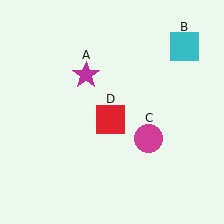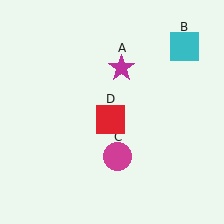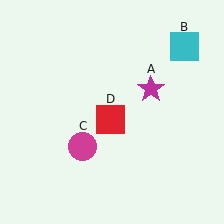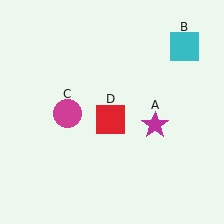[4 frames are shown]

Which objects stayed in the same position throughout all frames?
Cyan square (object B) and red square (object D) remained stationary.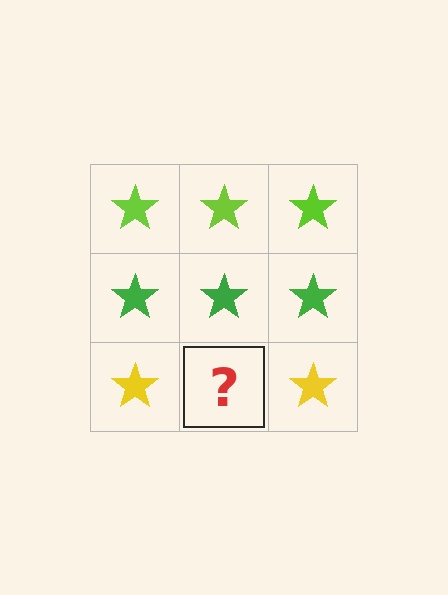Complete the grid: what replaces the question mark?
The question mark should be replaced with a yellow star.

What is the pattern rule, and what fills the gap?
The rule is that each row has a consistent color. The gap should be filled with a yellow star.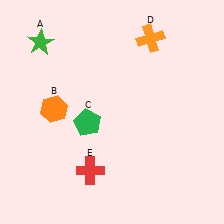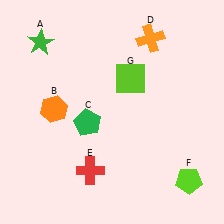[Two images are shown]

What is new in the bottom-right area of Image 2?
A lime pentagon (F) was added in the bottom-right area of Image 2.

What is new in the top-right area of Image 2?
A lime square (G) was added in the top-right area of Image 2.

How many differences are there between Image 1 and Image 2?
There are 2 differences between the two images.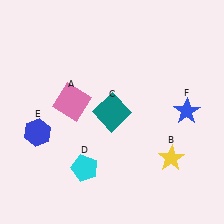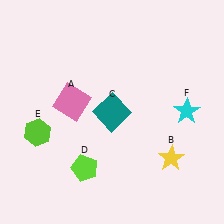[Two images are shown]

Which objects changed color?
D changed from cyan to lime. E changed from blue to lime. F changed from blue to cyan.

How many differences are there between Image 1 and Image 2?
There are 3 differences between the two images.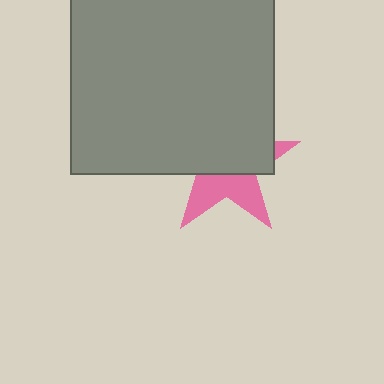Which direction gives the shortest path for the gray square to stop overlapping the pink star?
Moving up gives the shortest separation.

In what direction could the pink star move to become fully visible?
The pink star could move down. That would shift it out from behind the gray square entirely.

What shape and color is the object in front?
The object in front is a gray square.